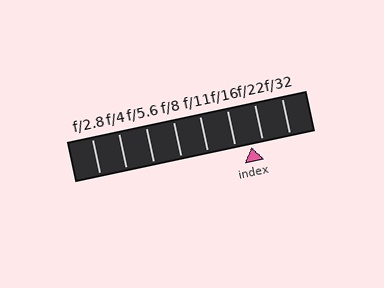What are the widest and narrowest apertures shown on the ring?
The widest aperture shown is f/2.8 and the narrowest is f/32.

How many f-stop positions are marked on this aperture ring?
There are 8 f-stop positions marked.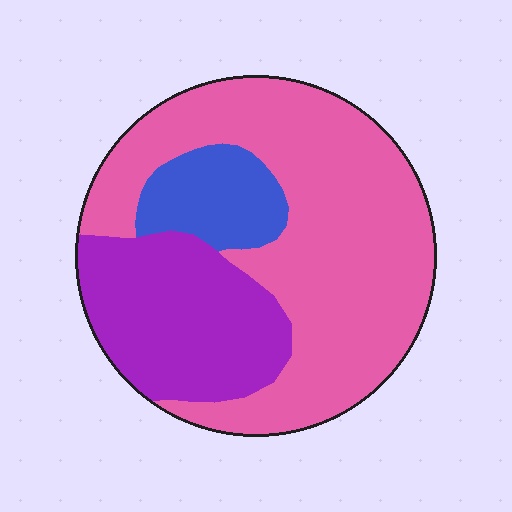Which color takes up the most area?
Pink, at roughly 60%.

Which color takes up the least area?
Blue, at roughly 10%.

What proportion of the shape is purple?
Purple takes up about one quarter (1/4) of the shape.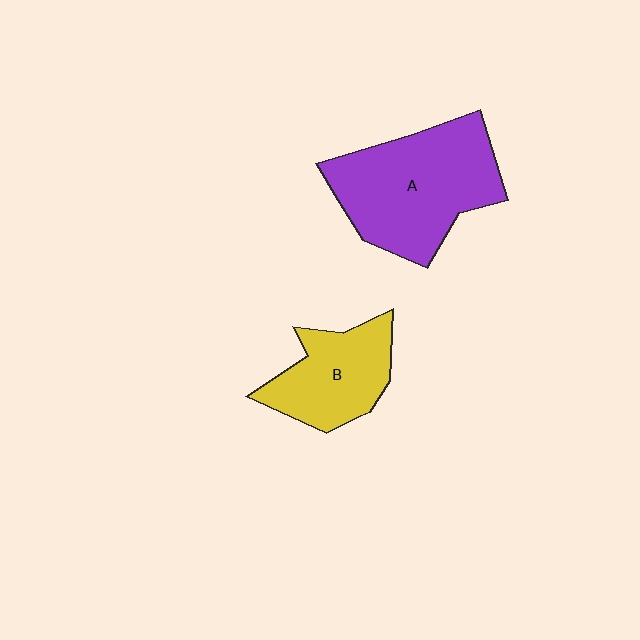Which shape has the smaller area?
Shape B (yellow).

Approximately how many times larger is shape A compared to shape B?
Approximately 1.7 times.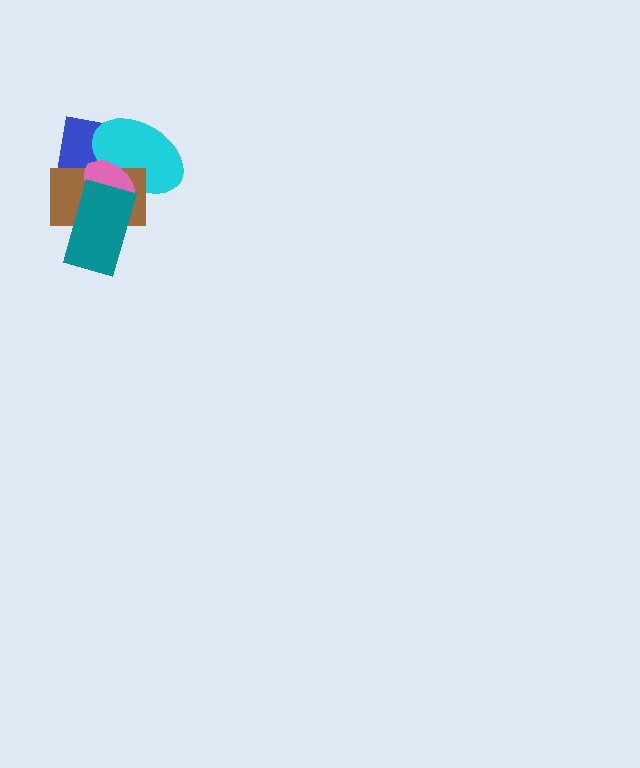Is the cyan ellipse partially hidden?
Yes, it is partially covered by another shape.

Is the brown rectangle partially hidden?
Yes, it is partially covered by another shape.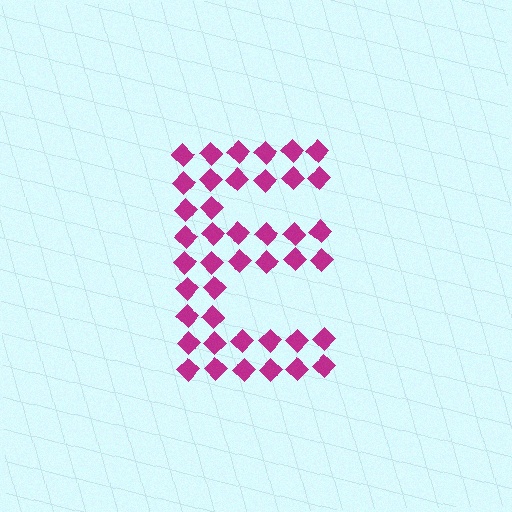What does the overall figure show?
The overall figure shows the letter E.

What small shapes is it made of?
It is made of small diamonds.